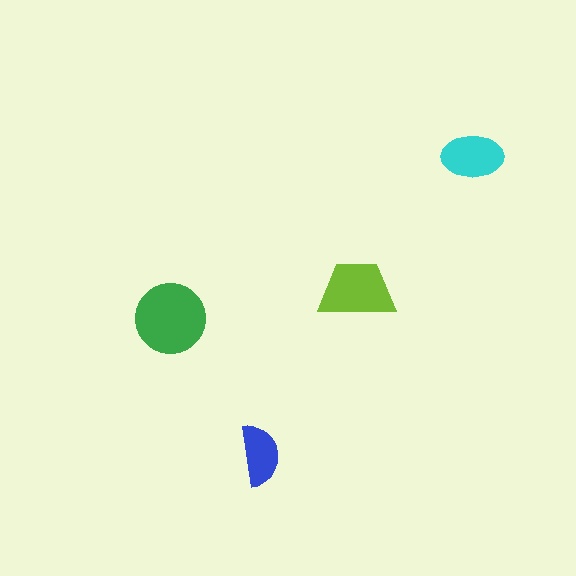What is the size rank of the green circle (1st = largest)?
1st.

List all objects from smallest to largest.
The blue semicircle, the cyan ellipse, the lime trapezoid, the green circle.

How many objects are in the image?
There are 4 objects in the image.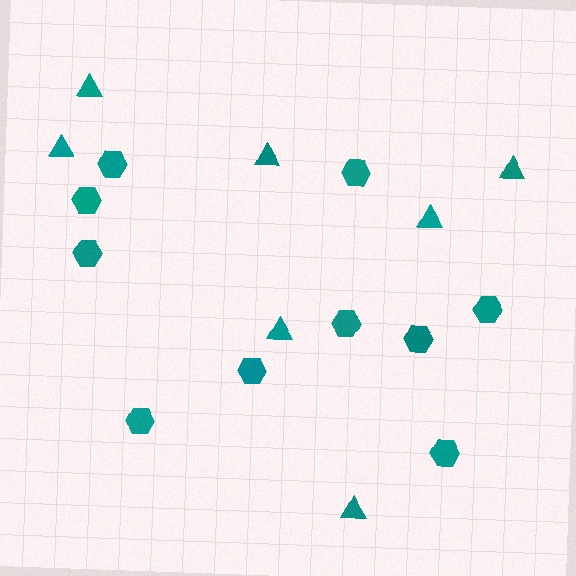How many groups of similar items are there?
There are 2 groups: one group of hexagons (10) and one group of triangles (7).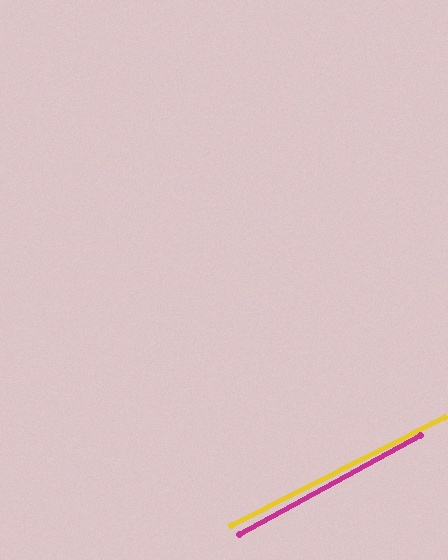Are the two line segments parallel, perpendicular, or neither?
Parallel — their directions differ by only 1.6°.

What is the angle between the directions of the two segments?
Approximately 2 degrees.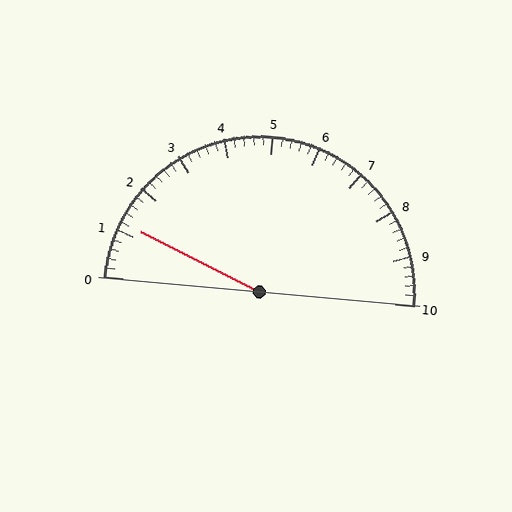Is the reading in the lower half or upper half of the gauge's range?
The reading is in the lower half of the range (0 to 10).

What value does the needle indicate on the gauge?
The needle indicates approximately 1.2.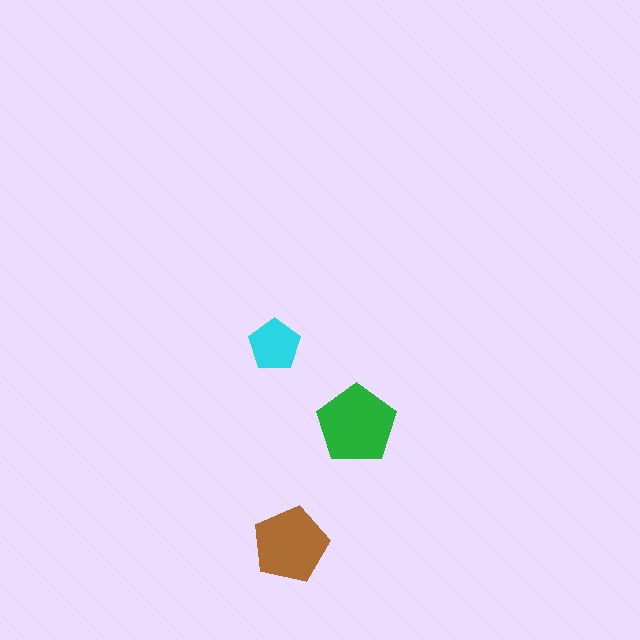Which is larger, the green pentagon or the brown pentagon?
The green one.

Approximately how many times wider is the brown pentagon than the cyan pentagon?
About 1.5 times wider.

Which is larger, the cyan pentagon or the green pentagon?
The green one.